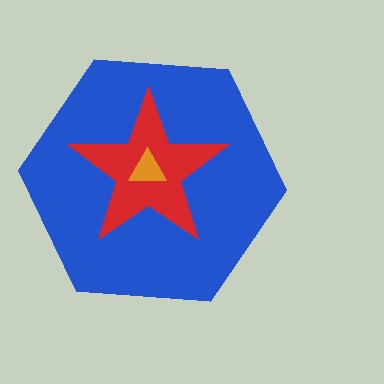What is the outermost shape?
The blue hexagon.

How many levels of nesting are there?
3.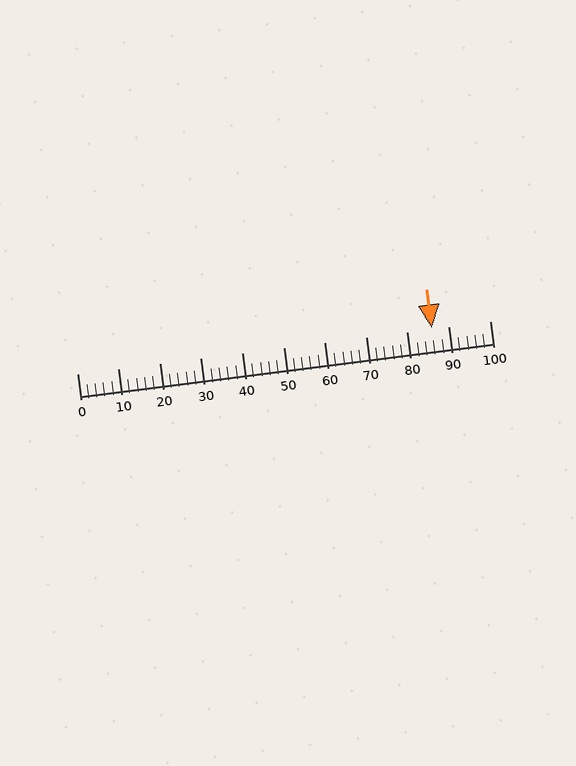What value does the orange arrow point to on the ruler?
The orange arrow points to approximately 86.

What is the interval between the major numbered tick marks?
The major tick marks are spaced 10 units apart.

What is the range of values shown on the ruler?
The ruler shows values from 0 to 100.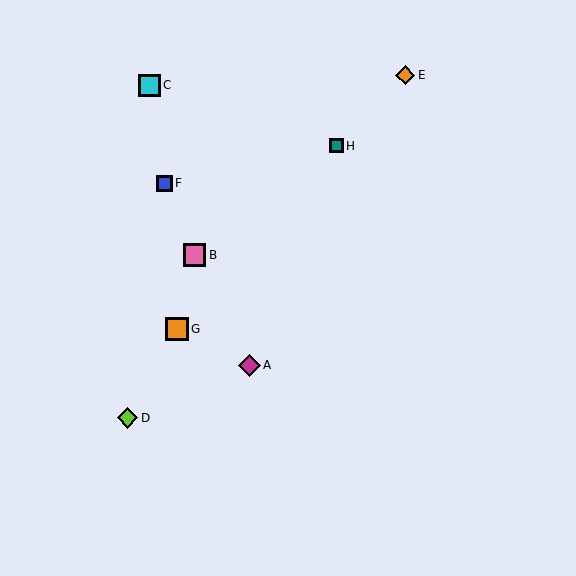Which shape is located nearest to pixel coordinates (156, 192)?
The blue square (labeled F) at (164, 183) is nearest to that location.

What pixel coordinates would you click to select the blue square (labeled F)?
Click at (164, 183) to select the blue square F.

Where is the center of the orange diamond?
The center of the orange diamond is at (405, 75).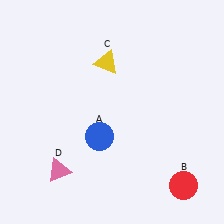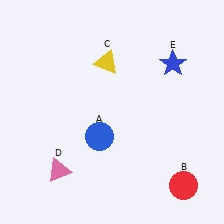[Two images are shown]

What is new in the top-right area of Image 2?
A blue star (E) was added in the top-right area of Image 2.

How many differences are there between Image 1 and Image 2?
There is 1 difference between the two images.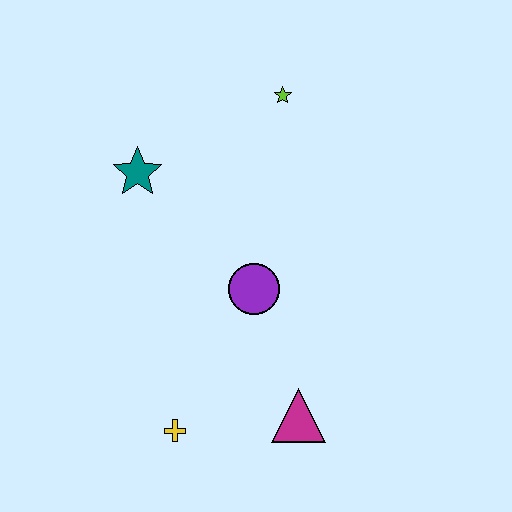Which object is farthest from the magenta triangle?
The lime star is farthest from the magenta triangle.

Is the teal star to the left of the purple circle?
Yes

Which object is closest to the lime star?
The teal star is closest to the lime star.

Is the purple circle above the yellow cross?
Yes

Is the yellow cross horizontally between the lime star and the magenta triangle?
No